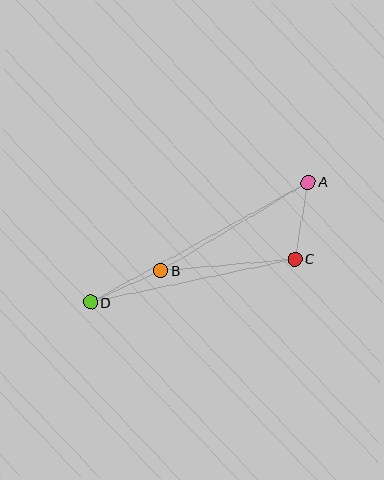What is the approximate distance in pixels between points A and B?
The distance between A and B is approximately 171 pixels.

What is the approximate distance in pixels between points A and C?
The distance between A and C is approximately 78 pixels.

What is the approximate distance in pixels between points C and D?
The distance between C and D is approximately 208 pixels.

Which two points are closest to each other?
Points B and D are closest to each other.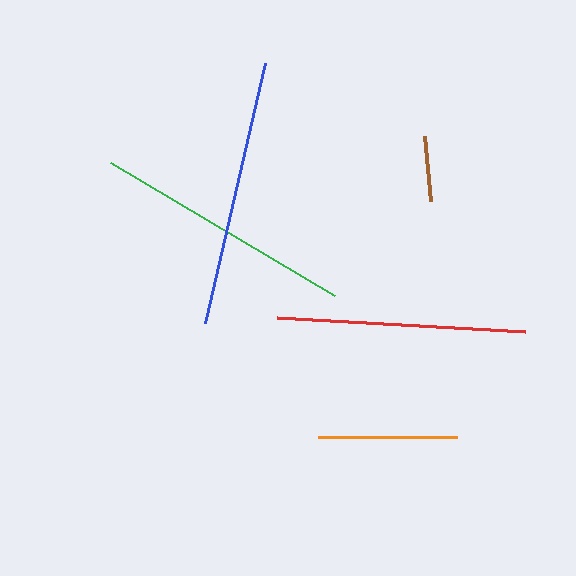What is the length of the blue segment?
The blue segment is approximately 267 pixels long.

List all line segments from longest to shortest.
From longest to shortest: blue, green, red, orange, brown.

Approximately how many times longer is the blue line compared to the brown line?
The blue line is approximately 4.1 times the length of the brown line.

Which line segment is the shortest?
The brown line is the shortest at approximately 65 pixels.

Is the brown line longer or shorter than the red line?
The red line is longer than the brown line.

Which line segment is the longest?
The blue line is the longest at approximately 267 pixels.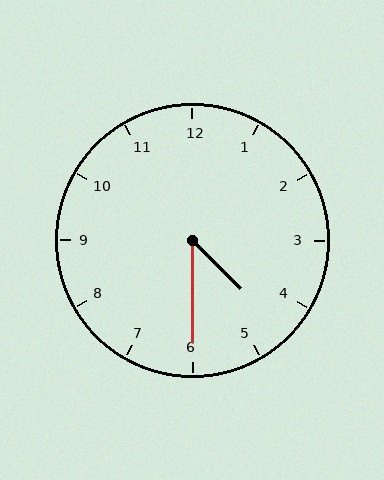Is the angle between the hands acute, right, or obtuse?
It is acute.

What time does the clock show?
4:30.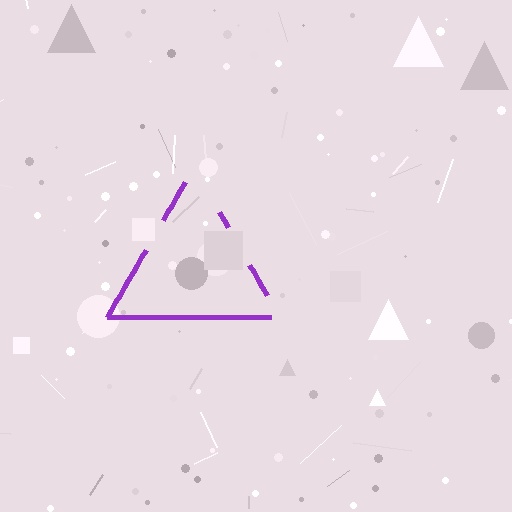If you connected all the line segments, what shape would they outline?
They would outline a triangle.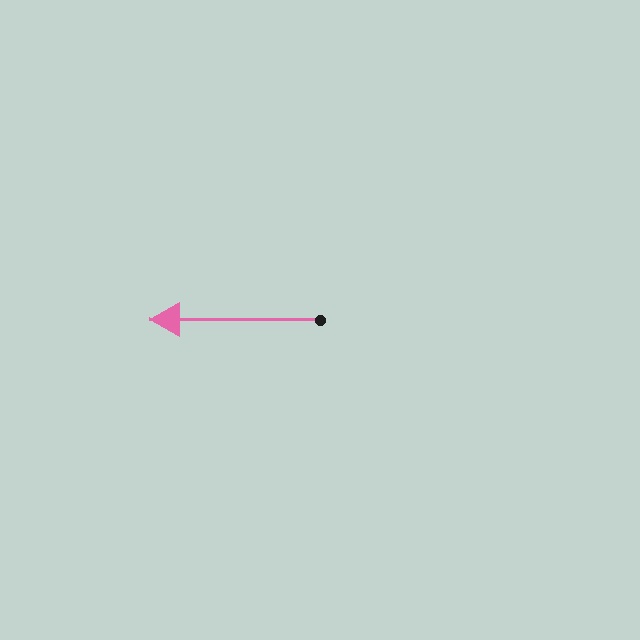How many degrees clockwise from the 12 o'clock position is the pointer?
Approximately 270 degrees.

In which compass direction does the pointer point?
West.